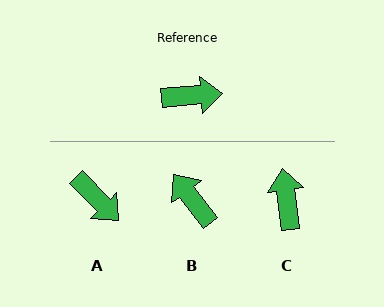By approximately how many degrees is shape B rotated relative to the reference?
Approximately 123 degrees counter-clockwise.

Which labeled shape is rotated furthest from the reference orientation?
B, about 123 degrees away.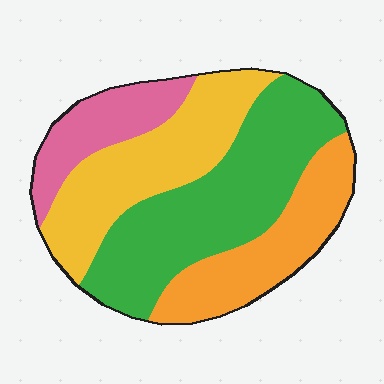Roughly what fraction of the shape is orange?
Orange takes up between a sixth and a third of the shape.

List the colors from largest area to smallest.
From largest to smallest: green, yellow, orange, pink.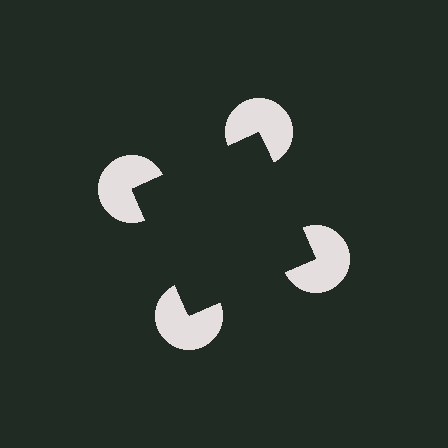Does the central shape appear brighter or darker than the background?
It typically appears slightly darker than the background, even though no actual brightness change is drawn.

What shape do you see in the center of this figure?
An illusory square — its edges are inferred from the aligned wedge cuts in the pac-man discs, not physically drawn.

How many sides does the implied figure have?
4 sides.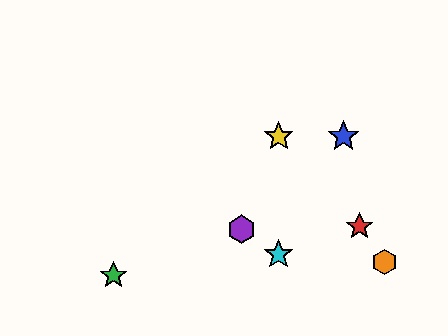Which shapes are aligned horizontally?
The blue star, the yellow star are aligned horizontally.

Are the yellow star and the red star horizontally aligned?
No, the yellow star is at y≈136 and the red star is at y≈227.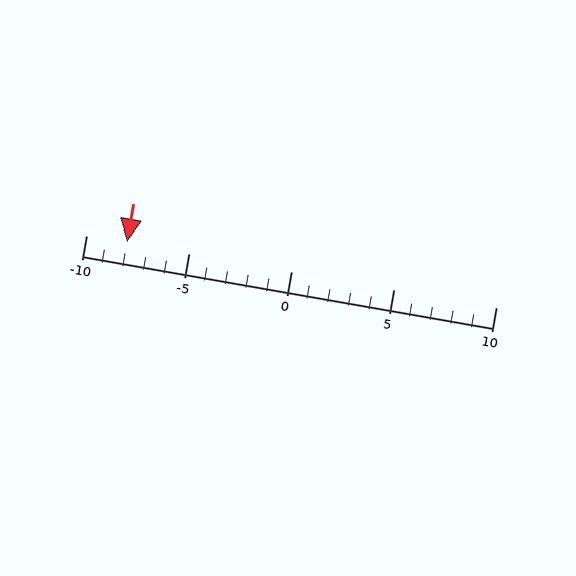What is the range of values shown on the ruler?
The ruler shows values from -10 to 10.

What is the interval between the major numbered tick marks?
The major tick marks are spaced 5 units apart.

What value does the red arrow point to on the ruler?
The red arrow points to approximately -8.